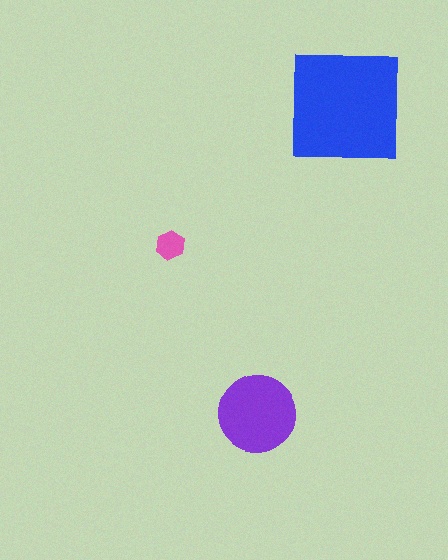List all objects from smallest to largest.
The pink hexagon, the purple circle, the blue square.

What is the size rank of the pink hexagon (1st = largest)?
3rd.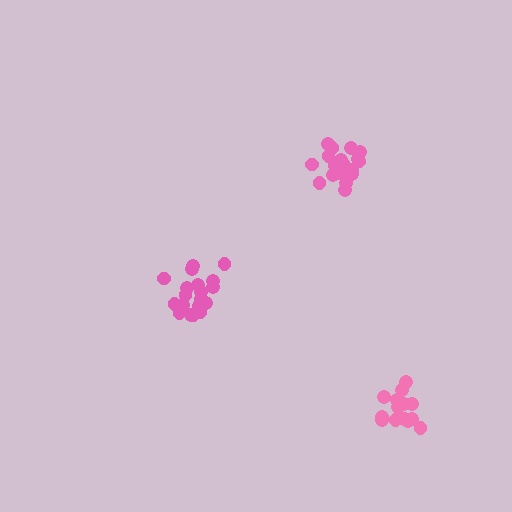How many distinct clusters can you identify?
There are 3 distinct clusters.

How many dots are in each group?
Group 1: 19 dots, Group 2: 19 dots, Group 3: 15 dots (53 total).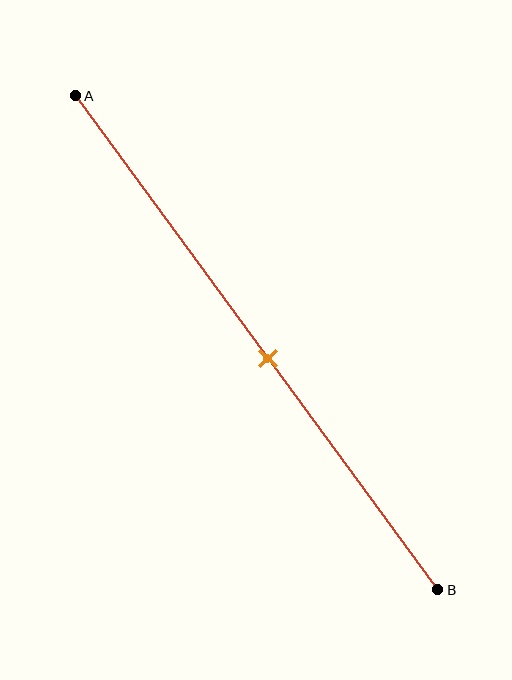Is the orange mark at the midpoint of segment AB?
No, the mark is at about 55% from A, not at the 50% midpoint.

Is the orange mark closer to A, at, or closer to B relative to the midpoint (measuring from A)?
The orange mark is closer to point B than the midpoint of segment AB.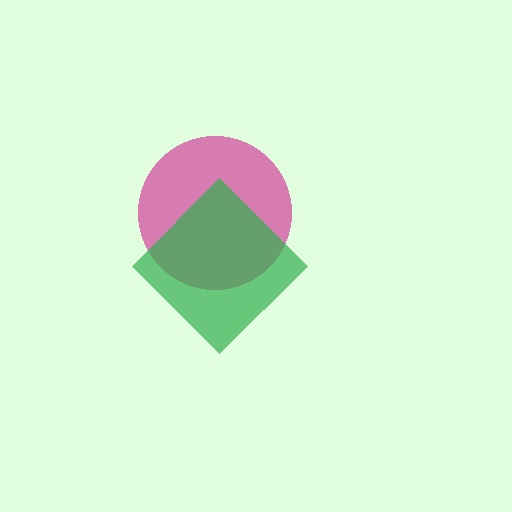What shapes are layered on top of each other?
The layered shapes are: a magenta circle, a green diamond.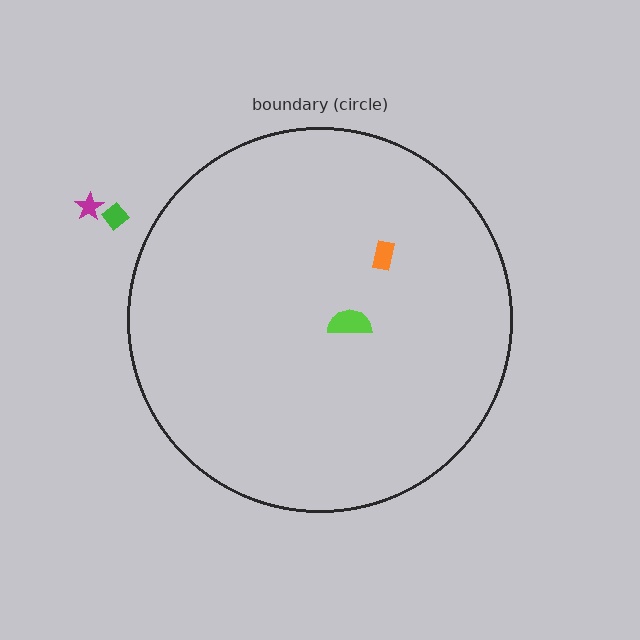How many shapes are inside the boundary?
2 inside, 2 outside.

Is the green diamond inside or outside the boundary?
Outside.